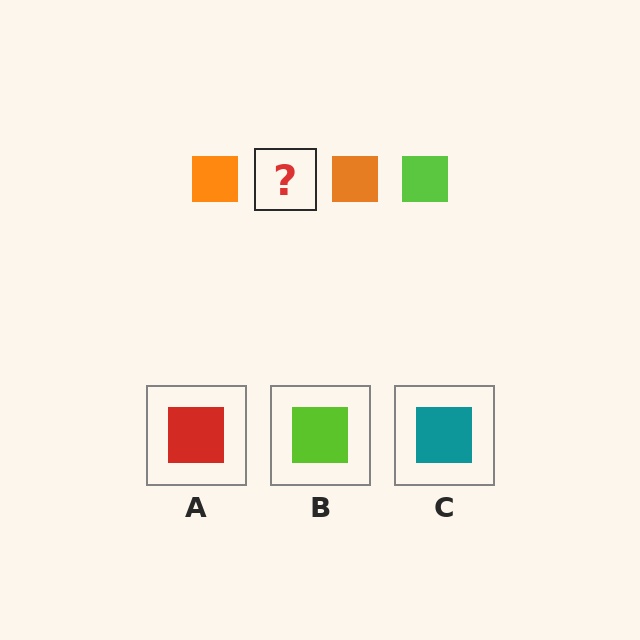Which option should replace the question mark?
Option B.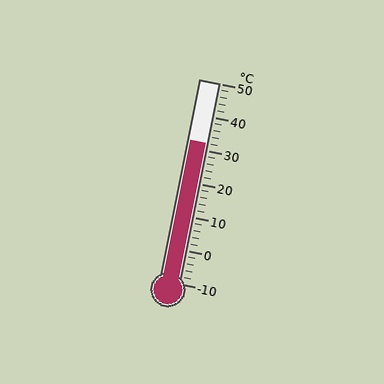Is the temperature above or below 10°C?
The temperature is above 10°C.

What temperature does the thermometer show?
The thermometer shows approximately 32°C.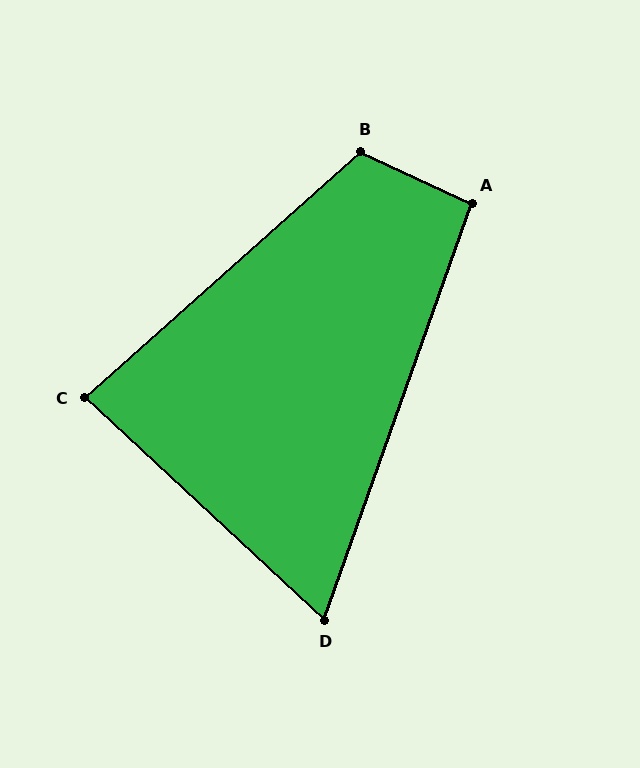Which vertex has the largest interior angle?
B, at approximately 113 degrees.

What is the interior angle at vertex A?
Approximately 96 degrees (obtuse).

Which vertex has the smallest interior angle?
D, at approximately 67 degrees.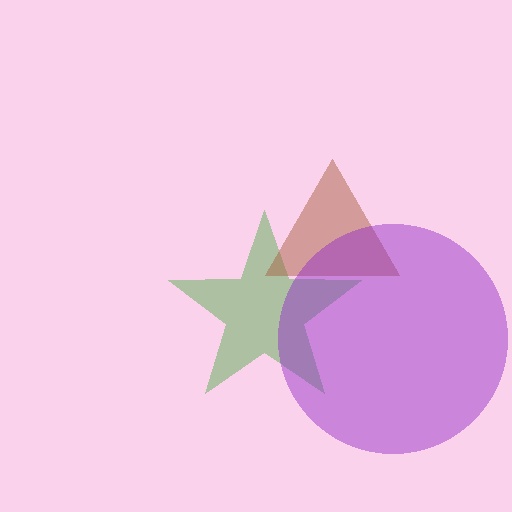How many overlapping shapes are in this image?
There are 3 overlapping shapes in the image.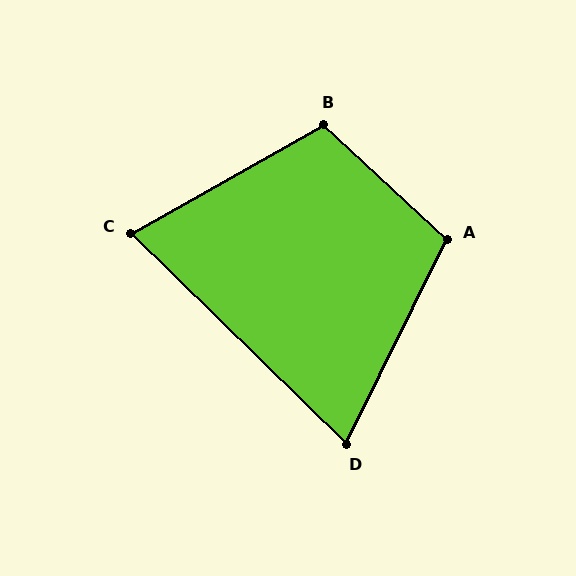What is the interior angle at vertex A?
Approximately 106 degrees (obtuse).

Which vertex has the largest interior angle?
B, at approximately 108 degrees.